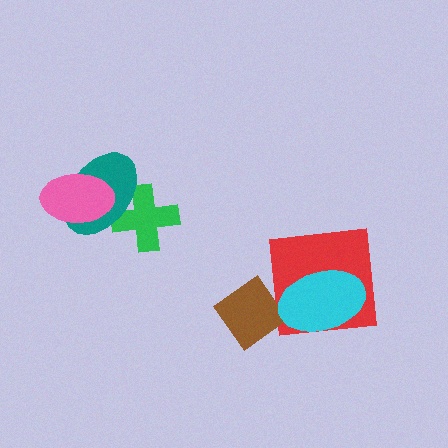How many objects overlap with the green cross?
1 object overlaps with the green cross.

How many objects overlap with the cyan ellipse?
2 objects overlap with the cyan ellipse.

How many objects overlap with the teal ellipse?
2 objects overlap with the teal ellipse.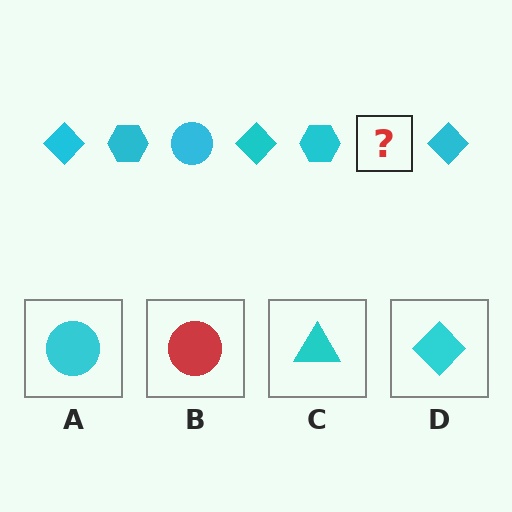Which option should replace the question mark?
Option A.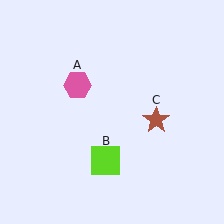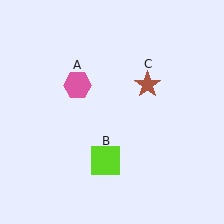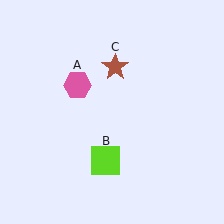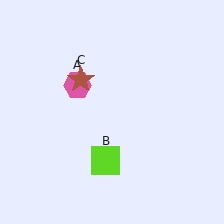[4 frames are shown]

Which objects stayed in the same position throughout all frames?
Pink hexagon (object A) and lime square (object B) remained stationary.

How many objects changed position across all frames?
1 object changed position: brown star (object C).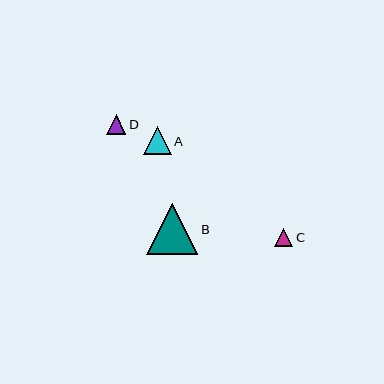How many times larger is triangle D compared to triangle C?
Triangle D is approximately 1.1 times the size of triangle C.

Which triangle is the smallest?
Triangle C is the smallest with a size of approximately 18 pixels.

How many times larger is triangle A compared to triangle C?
Triangle A is approximately 1.6 times the size of triangle C.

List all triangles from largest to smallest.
From largest to smallest: B, A, D, C.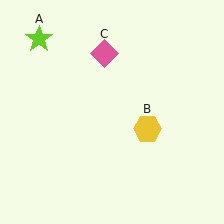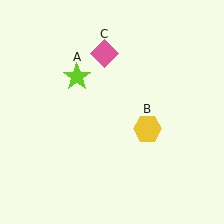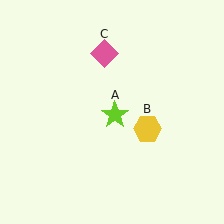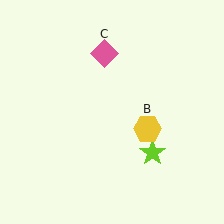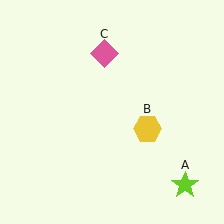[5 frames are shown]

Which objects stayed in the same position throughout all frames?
Yellow hexagon (object B) and pink diamond (object C) remained stationary.